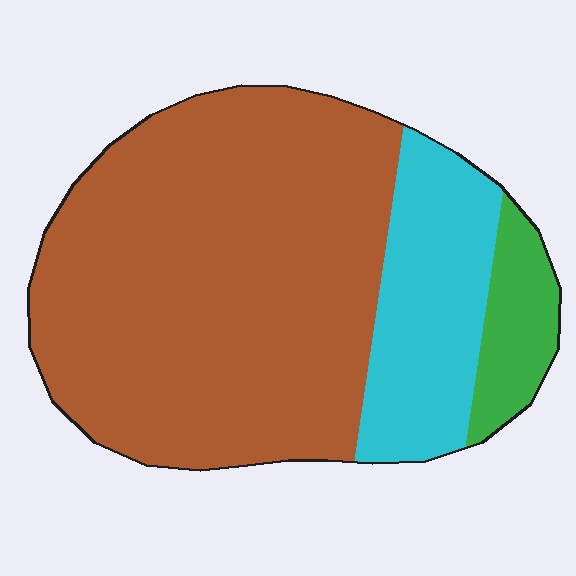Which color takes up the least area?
Green, at roughly 10%.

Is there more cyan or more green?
Cyan.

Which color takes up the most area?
Brown, at roughly 70%.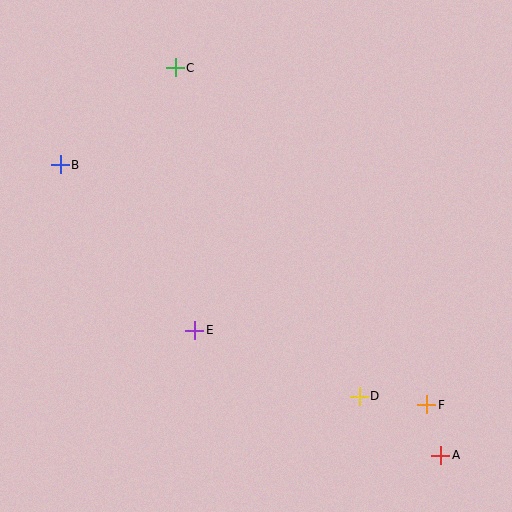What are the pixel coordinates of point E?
Point E is at (195, 330).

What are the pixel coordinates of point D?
Point D is at (359, 396).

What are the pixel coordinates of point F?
Point F is at (427, 405).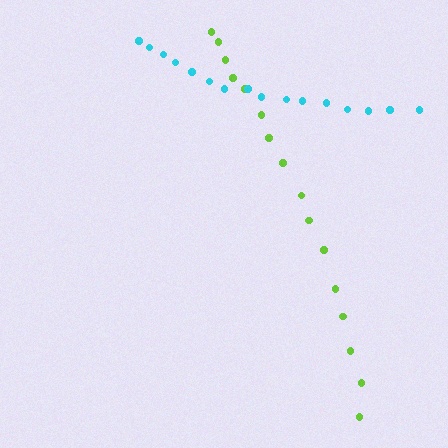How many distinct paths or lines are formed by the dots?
There are 2 distinct paths.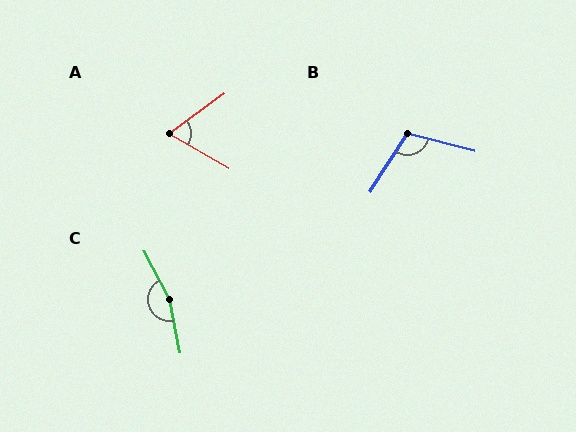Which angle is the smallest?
A, at approximately 66 degrees.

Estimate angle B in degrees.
Approximately 108 degrees.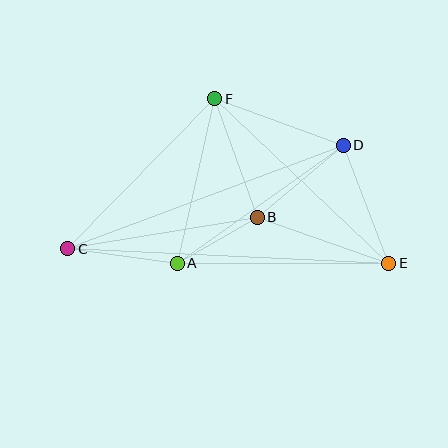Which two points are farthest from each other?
Points C and E are farthest from each other.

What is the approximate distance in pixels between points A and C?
The distance between A and C is approximately 110 pixels.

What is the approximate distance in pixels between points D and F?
The distance between D and F is approximately 137 pixels.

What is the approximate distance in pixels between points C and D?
The distance between C and D is approximately 295 pixels.